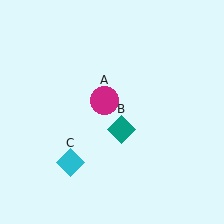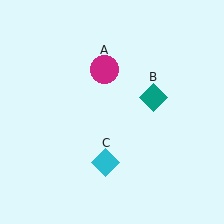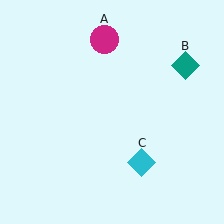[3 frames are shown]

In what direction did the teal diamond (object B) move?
The teal diamond (object B) moved up and to the right.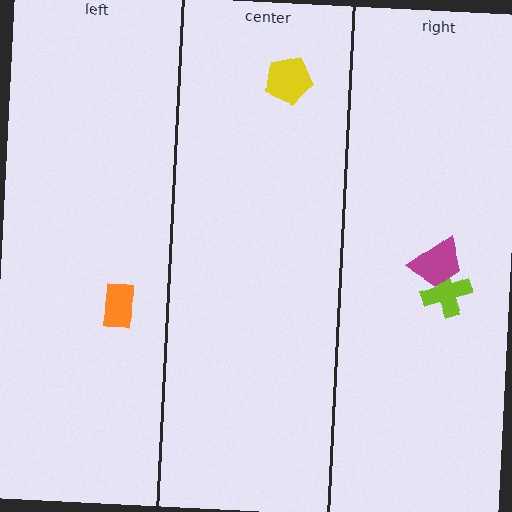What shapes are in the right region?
The lime cross, the magenta trapezoid.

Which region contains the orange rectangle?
The left region.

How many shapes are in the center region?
1.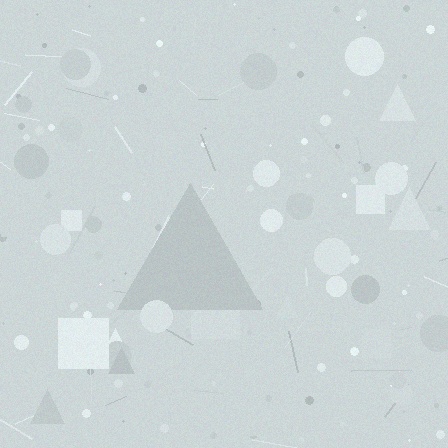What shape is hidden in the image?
A triangle is hidden in the image.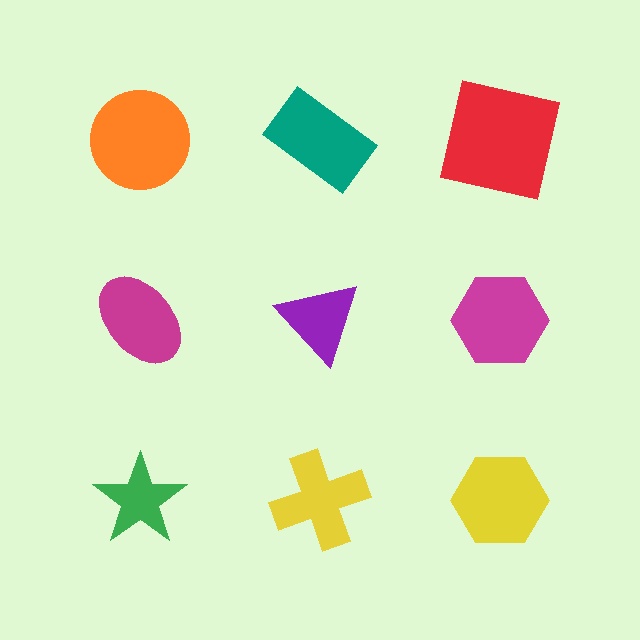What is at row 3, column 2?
A yellow cross.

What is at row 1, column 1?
An orange circle.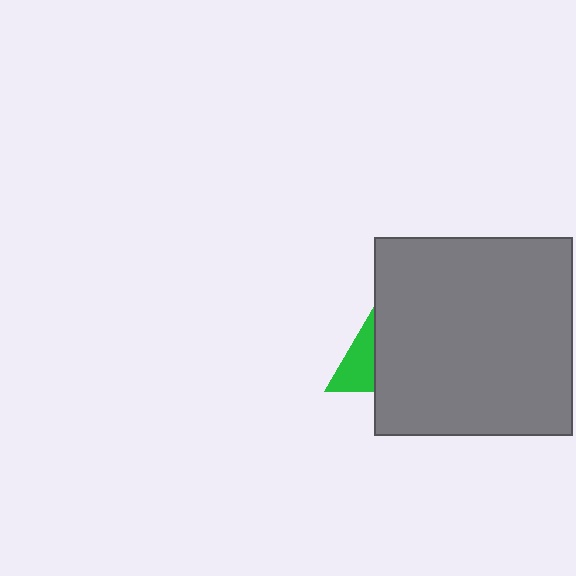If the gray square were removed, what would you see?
You would see the complete green triangle.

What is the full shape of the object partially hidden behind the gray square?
The partially hidden object is a green triangle.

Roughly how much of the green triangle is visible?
About half of it is visible (roughly 47%).